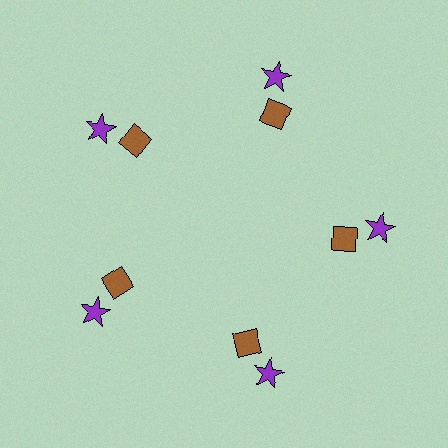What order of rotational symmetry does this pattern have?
This pattern has 5-fold rotational symmetry.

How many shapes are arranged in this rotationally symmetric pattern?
There are 10 shapes, arranged in 5 groups of 2.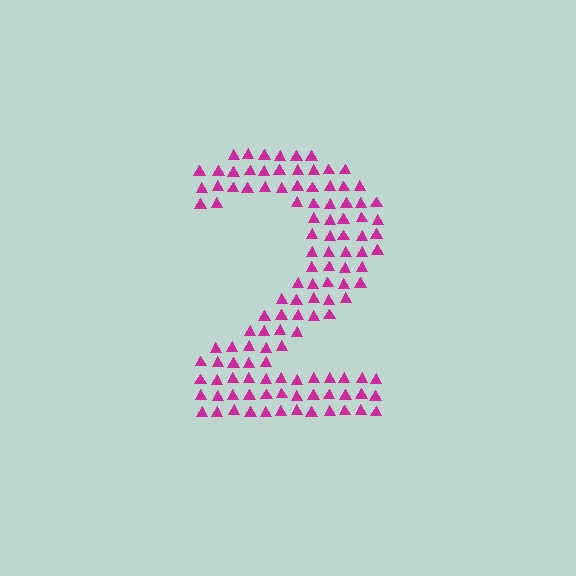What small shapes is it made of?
It is made of small triangles.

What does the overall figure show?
The overall figure shows the digit 2.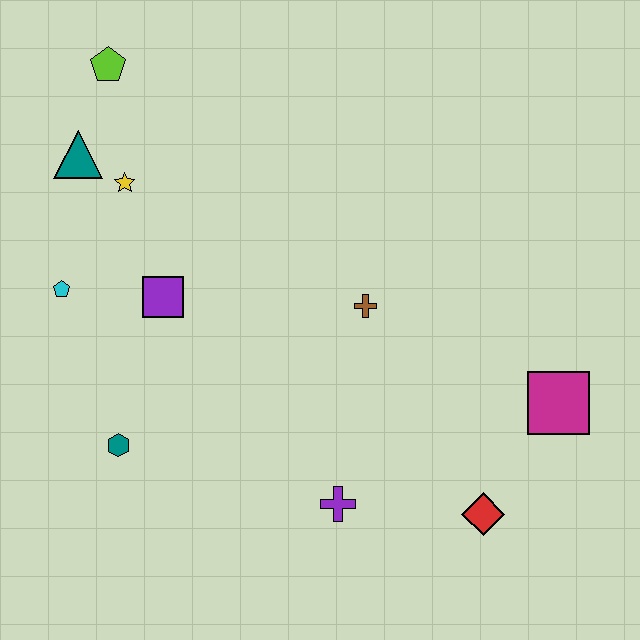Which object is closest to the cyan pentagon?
The purple square is closest to the cyan pentagon.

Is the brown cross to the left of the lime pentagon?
No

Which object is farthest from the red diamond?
The lime pentagon is farthest from the red diamond.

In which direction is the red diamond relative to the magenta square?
The red diamond is below the magenta square.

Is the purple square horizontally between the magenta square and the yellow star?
Yes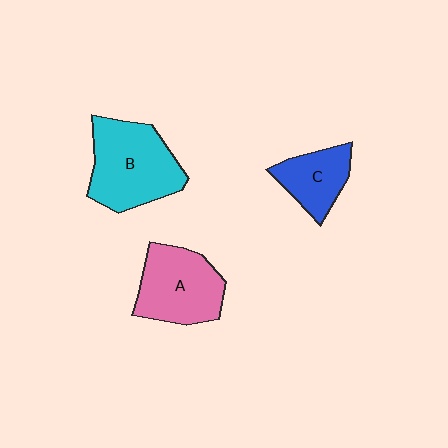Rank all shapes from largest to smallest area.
From largest to smallest: B (cyan), A (pink), C (blue).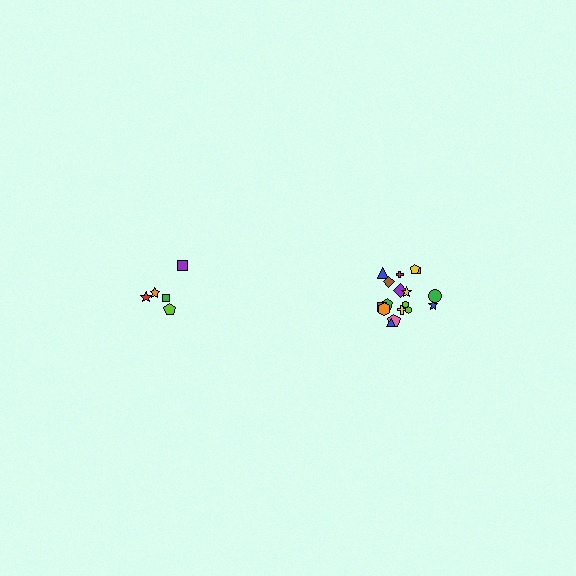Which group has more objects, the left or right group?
The right group.